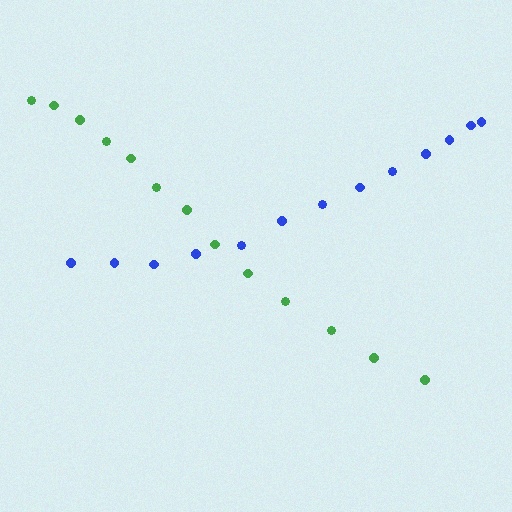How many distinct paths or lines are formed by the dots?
There are 2 distinct paths.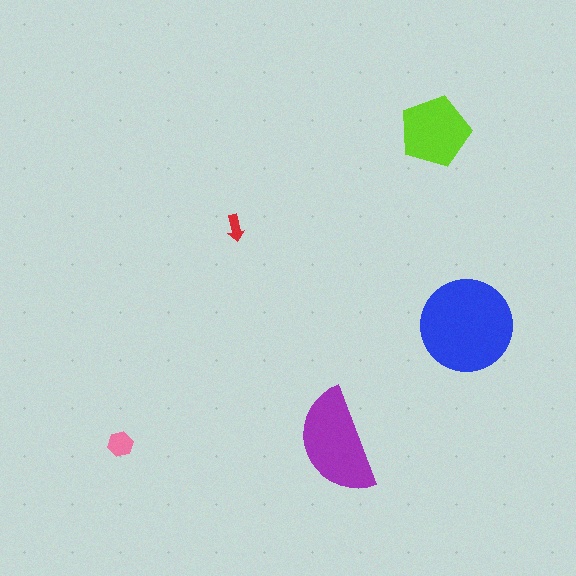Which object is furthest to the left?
The pink hexagon is leftmost.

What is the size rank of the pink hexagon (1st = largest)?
4th.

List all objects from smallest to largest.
The red arrow, the pink hexagon, the lime pentagon, the purple semicircle, the blue circle.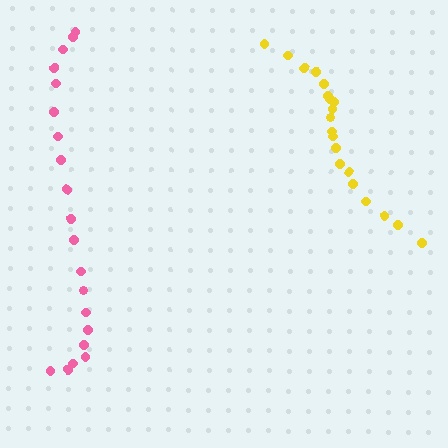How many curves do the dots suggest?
There are 2 distinct paths.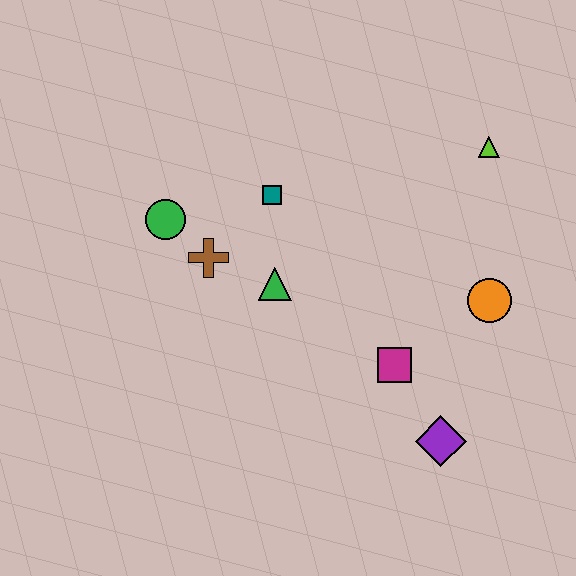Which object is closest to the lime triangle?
The orange circle is closest to the lime triangle.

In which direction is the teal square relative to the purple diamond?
The teal square is above the purple diamond.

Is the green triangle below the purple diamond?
No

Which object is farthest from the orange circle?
The green circle is farthest from the orange circle.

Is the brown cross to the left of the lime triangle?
Yes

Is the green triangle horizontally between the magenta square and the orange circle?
No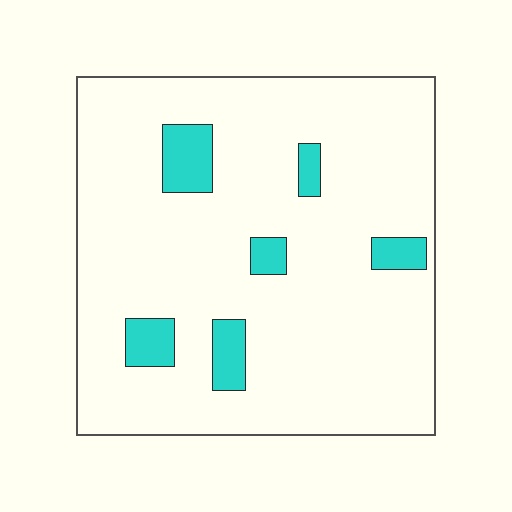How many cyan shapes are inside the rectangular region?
6.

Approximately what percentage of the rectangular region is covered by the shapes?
Approximately 10%.